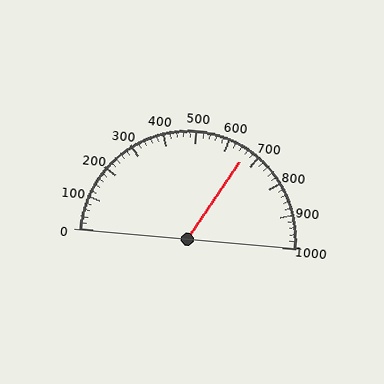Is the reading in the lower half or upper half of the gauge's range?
The reading is in the upper half of the range (0 to 1000).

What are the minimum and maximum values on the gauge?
The gauge ranges from 0 to 1000.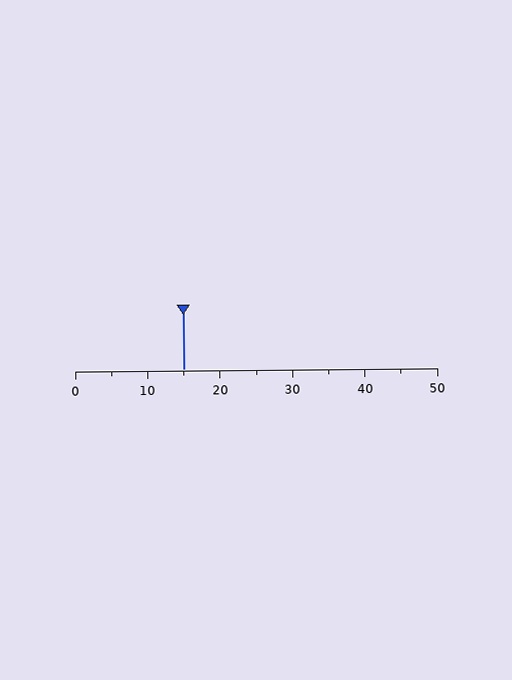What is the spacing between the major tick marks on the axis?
The major ticks are spaced 10 apart.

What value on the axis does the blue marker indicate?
The marker indicates approximately 15.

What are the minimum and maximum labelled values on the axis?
The axis runs from 0 to 50.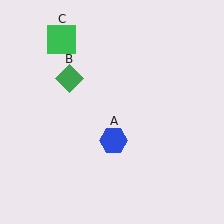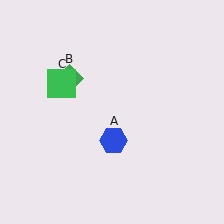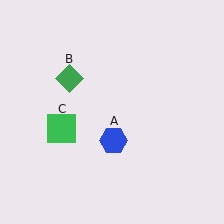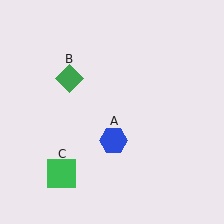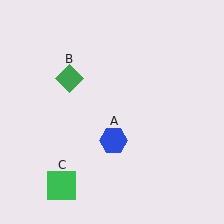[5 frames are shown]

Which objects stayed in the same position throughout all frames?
Blue hexagon (object A) and green diamond (object B) remained stationary.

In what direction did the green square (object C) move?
The green square (object C) moved down.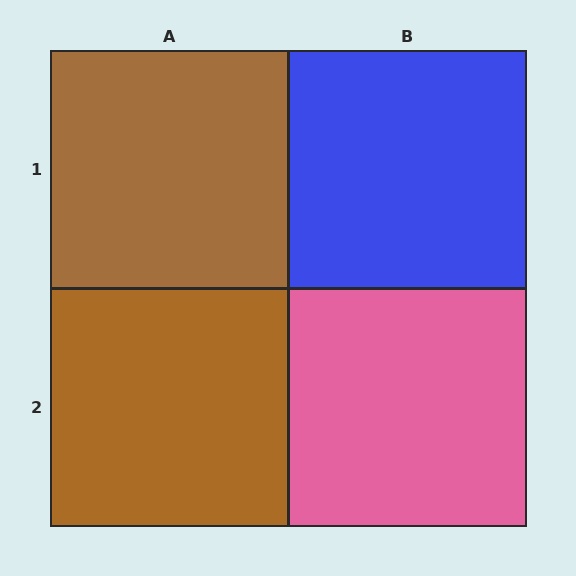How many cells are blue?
1 cell is blue.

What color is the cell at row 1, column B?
Blue.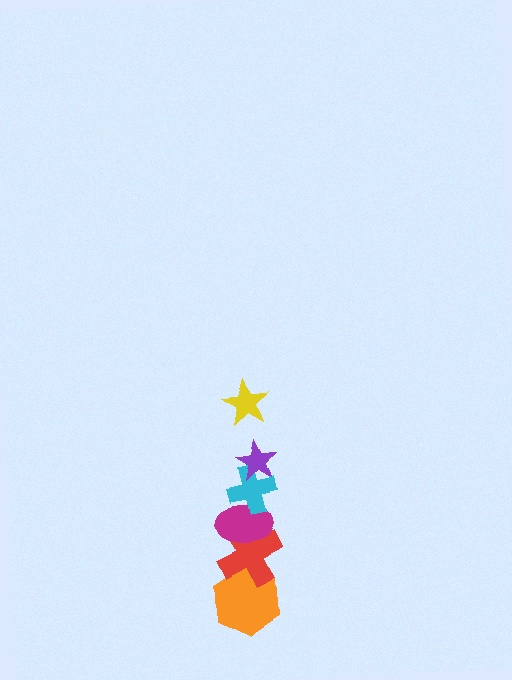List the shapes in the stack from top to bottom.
From top to bottom: the yellow star, the purple star, the cyan cross, the magenta ellipse, the red cross, the orange hexagon.